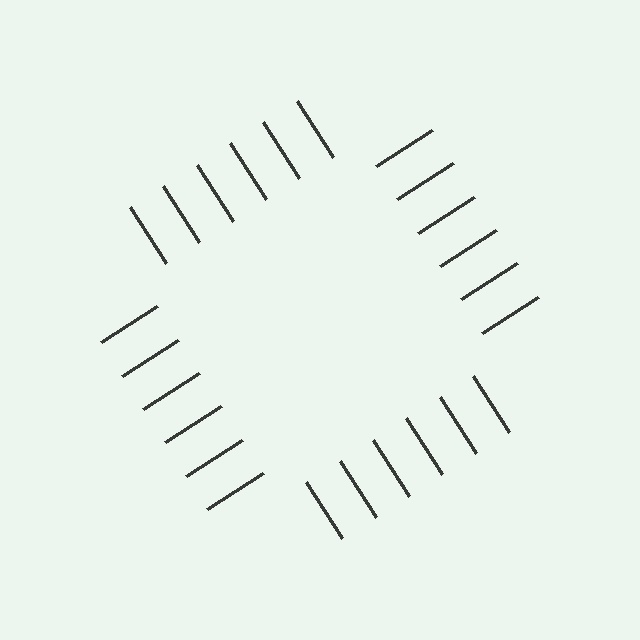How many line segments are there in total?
24 — 6 along each of the 4 edges.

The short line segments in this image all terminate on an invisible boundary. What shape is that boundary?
An illusory square — the line segments terminate on its edges but no continuous stroke is drawn.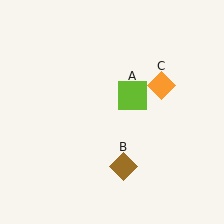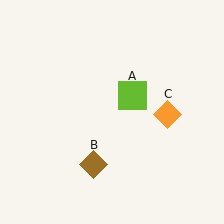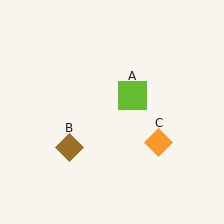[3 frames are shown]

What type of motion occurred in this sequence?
The brown diamond (object B), orange diamond (object C) rotated clockwise around the center of the scene.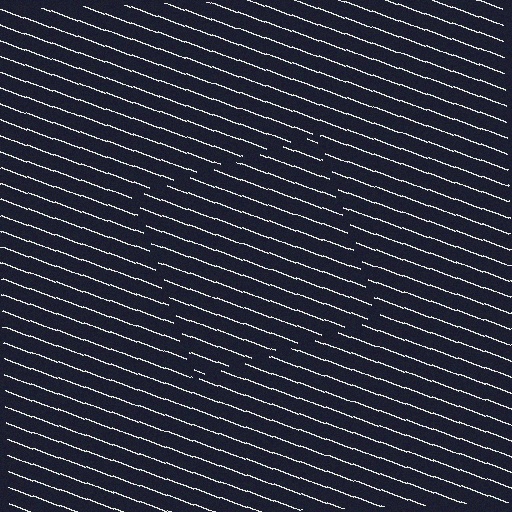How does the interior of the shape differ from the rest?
The interior of the shape contains the same grating, shifted by half a period — the contour is defined by the phase discontinuity where line-ends from the inner and outer gratings abut.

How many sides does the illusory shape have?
4 sides — the line-ends trace a square.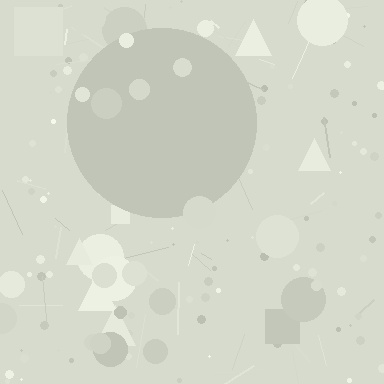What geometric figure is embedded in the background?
A circle is embedded in the background.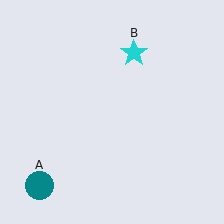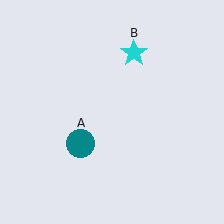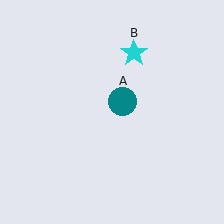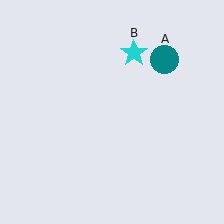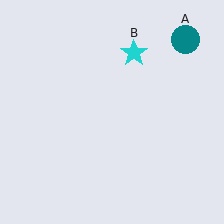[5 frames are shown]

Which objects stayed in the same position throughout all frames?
Cyan star (object B) remained stationary.